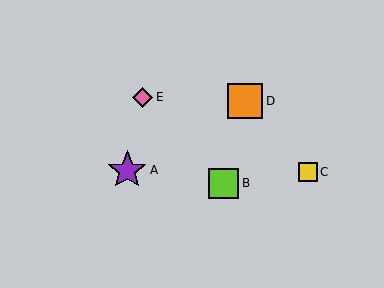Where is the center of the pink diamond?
The center of the pink diamond is at (143, 98).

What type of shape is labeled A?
Shape A is a purple star.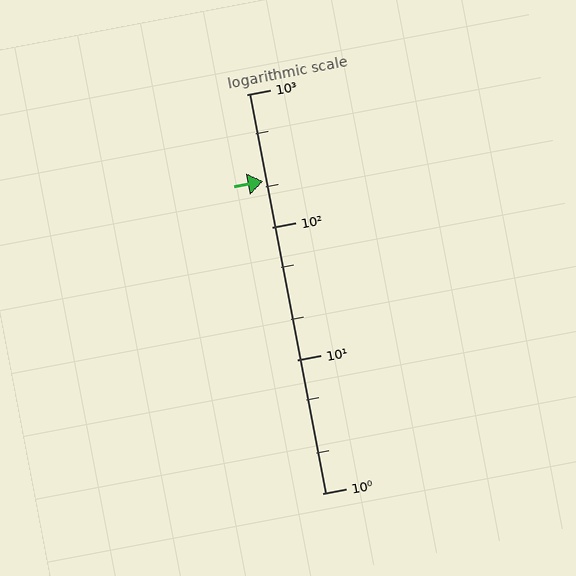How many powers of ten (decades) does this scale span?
The scale spans 3 decades, from 1 to 1000.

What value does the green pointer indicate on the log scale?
The pointer indicates approximately 220.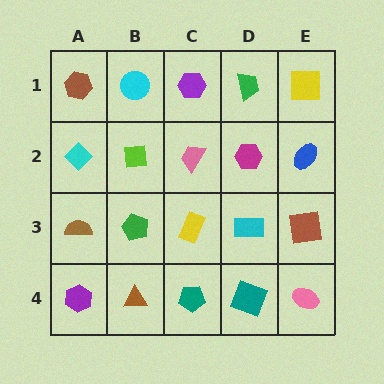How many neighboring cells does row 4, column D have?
3.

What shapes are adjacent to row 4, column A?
A brown semicircle (row 3, column A), a brown triangle (row 4, column B).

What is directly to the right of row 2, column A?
A lime square.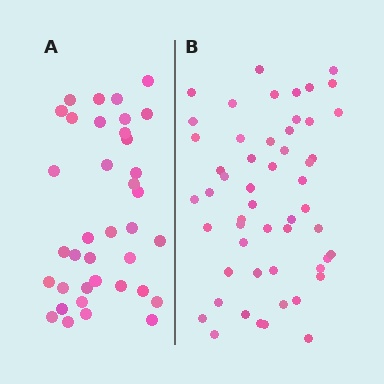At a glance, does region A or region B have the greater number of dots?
Region B (the right region) has more dots.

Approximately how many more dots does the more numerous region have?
Region B has approximately 15 more dots than region A.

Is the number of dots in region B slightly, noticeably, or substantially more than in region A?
Region B has noticeably more, but not dramatically so. The ratio is roughly 1.4 to 1.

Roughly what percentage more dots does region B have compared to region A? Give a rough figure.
About 45% more.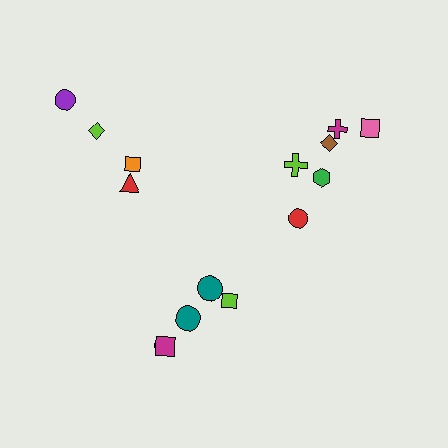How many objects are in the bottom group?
There are 5 objects.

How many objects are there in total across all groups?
There are 15 objects.